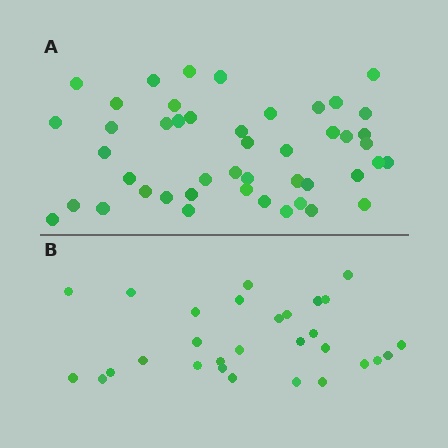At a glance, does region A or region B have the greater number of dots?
Region A (the top region) has more dots.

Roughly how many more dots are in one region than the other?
Region A has approximately 15 more dots than region B.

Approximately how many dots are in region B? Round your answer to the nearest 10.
About 30 dots. (The exact count is 29, which rounds to 30.)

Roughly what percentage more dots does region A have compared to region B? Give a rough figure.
About 60% more.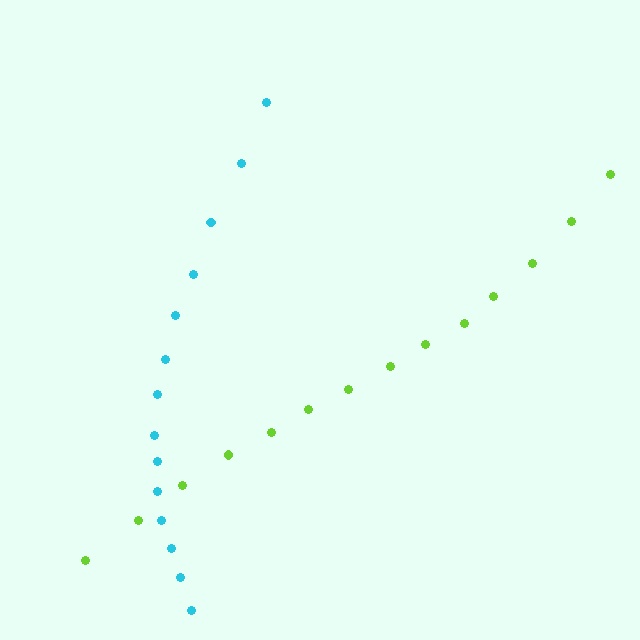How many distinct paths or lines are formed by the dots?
There are 2 distinct paths.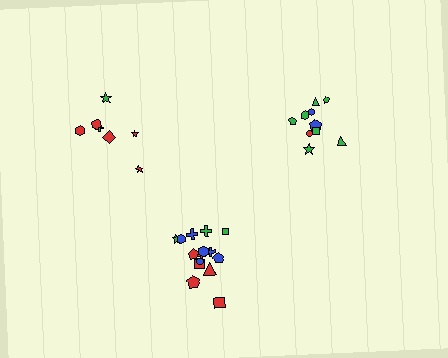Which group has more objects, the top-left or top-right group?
The top-right group.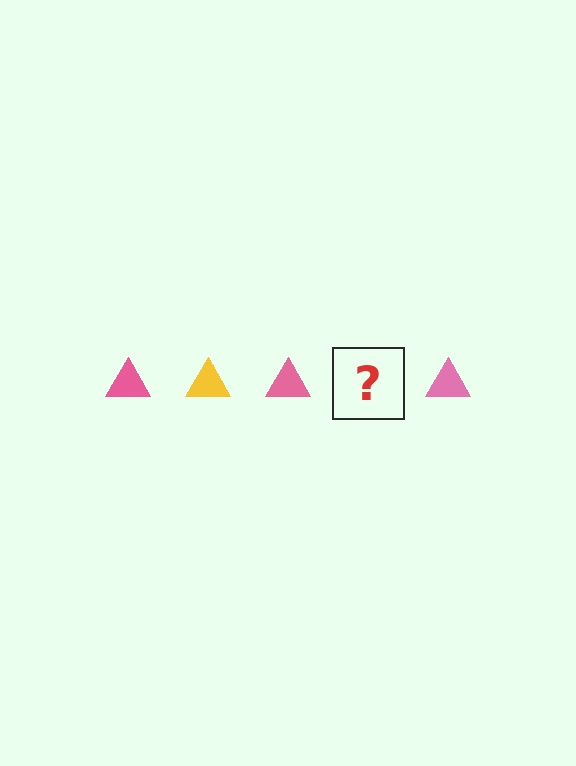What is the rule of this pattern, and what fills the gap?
The rule is that the pattern cycles through pink, yellow triangles. The gap should be filled with a yellow triangle.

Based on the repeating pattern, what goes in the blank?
The blank should be a yellow triangle.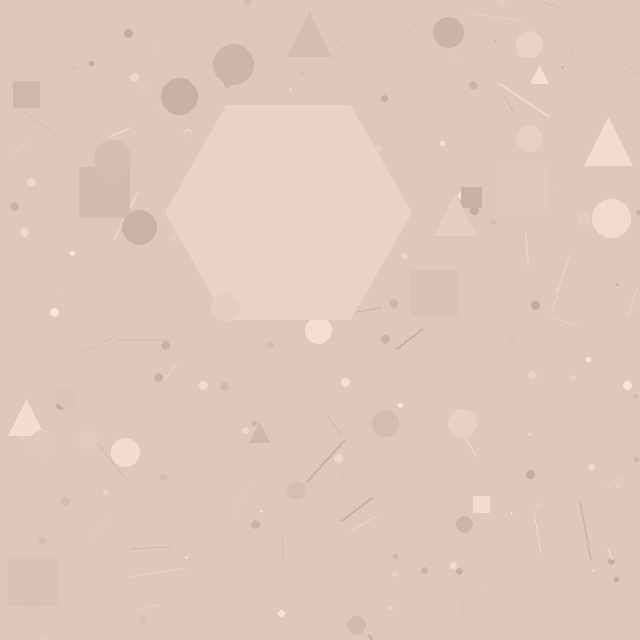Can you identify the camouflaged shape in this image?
The camouflaged shape is a hexagon.